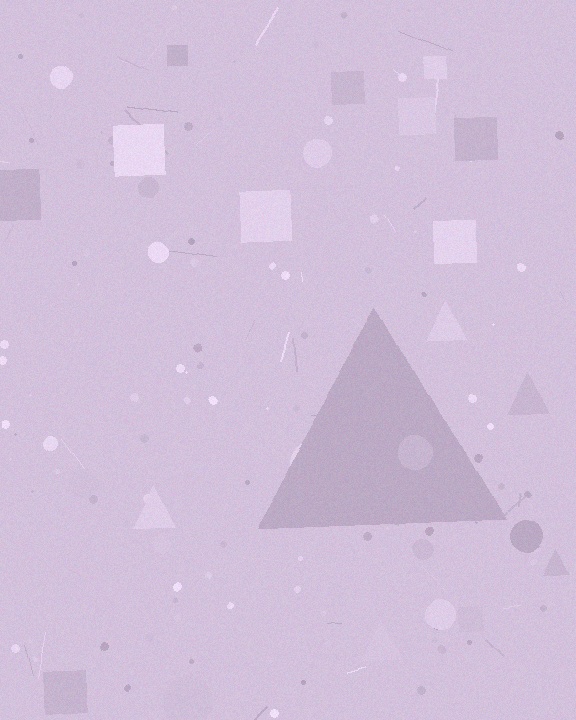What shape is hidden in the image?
A triangle is hidden in the image.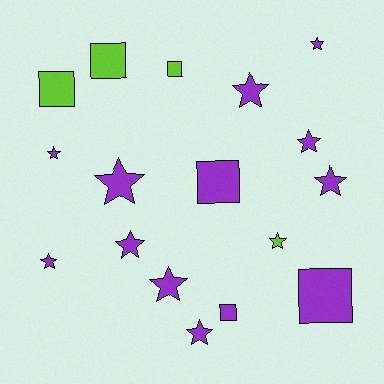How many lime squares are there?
There are 3 lime squares.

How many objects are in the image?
There are 17 objects.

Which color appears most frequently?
Purple, with 13 objects.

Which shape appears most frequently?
Star, with 11 objects.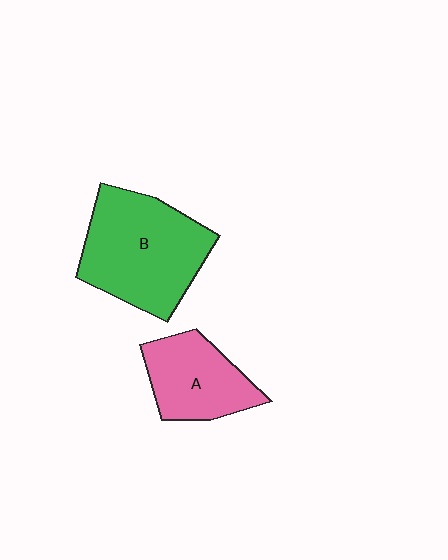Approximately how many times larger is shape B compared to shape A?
Approximately 1.6 times.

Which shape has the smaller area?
Shape A (pink).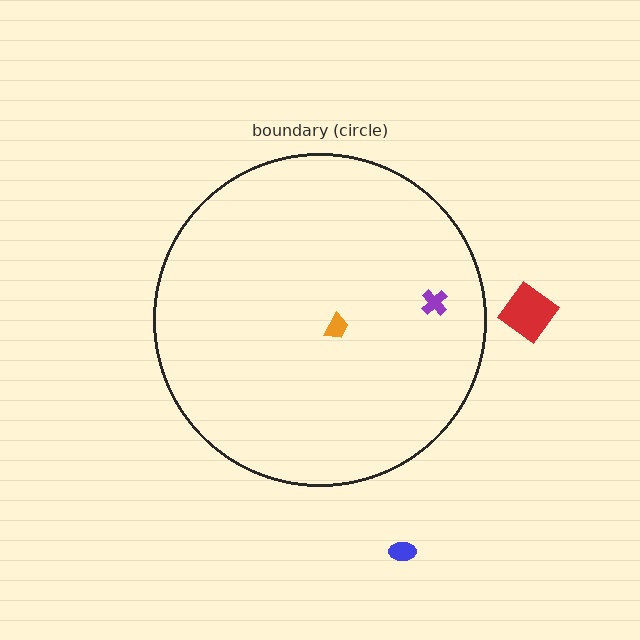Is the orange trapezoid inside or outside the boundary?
Inside.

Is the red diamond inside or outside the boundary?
Outside.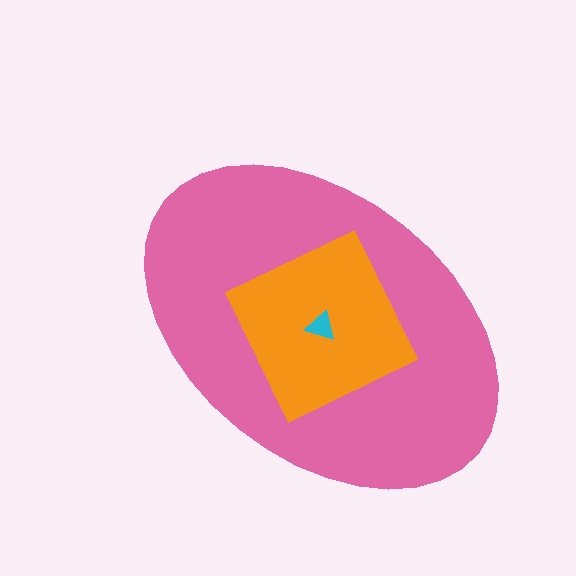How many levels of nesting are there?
3.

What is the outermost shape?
The pink ellipse.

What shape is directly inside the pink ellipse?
The orange square.